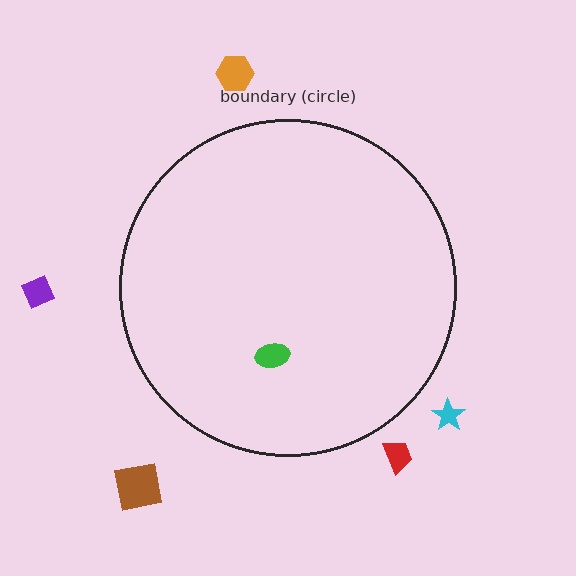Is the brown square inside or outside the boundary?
Outside.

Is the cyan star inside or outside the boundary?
Outside.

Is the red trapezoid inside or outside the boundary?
Outside.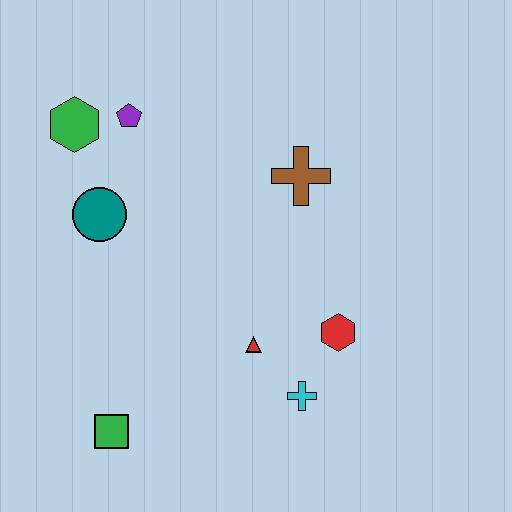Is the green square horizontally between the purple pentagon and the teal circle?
Yes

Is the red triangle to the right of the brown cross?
No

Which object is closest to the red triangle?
The cyan cross is closest to the red triangle.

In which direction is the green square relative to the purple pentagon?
The green square is below the purple pentagon.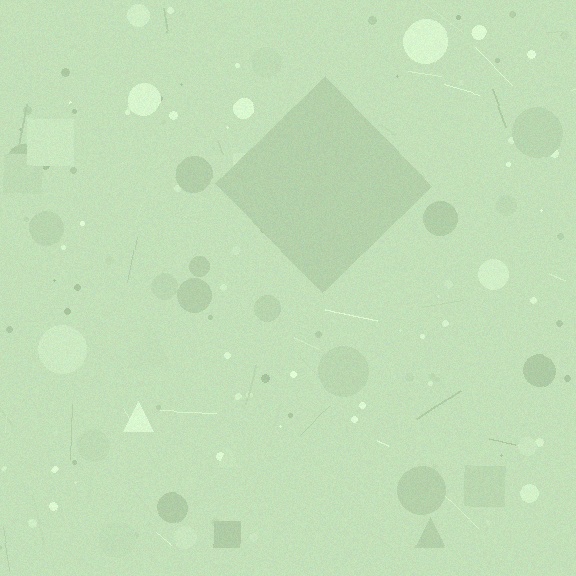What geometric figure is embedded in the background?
A diamond is embedded in the background.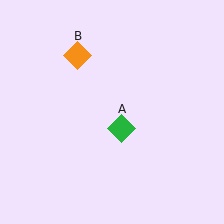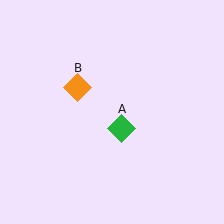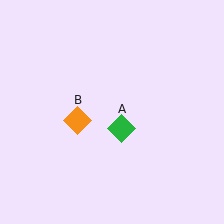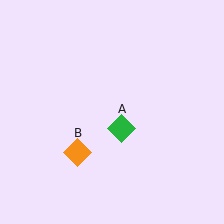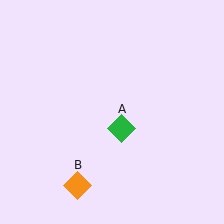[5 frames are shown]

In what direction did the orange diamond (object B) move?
The orange diamond (object B) moved down.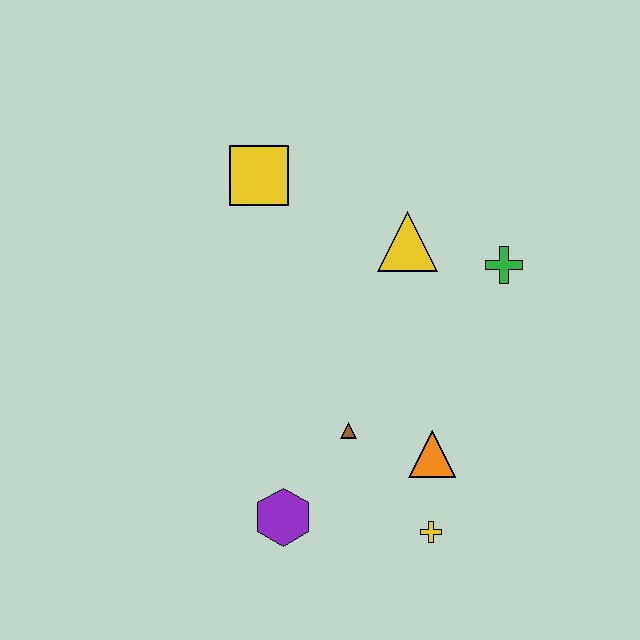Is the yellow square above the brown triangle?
Yes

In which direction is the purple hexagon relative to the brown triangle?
The purple hexagon is below the brown triangle.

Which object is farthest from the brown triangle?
The yellow square is farthest from the brown triangle.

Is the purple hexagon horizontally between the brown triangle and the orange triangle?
No